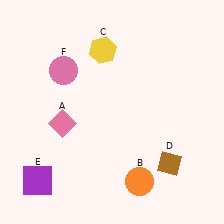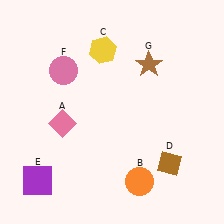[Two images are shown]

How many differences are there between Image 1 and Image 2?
There is 1 difference between the two images.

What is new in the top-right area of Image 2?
A brown star (G) was added in the top-right area of Image 2.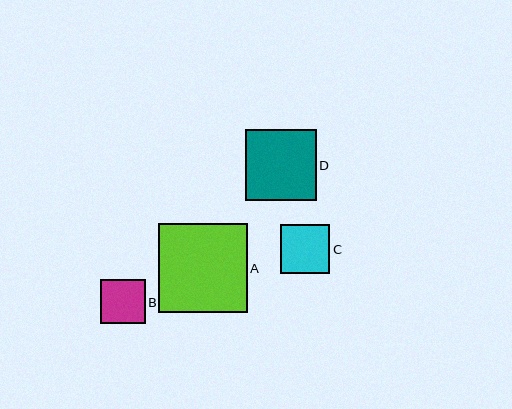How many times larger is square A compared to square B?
Square A is approximately 2.0 times the size of square B.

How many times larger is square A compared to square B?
Square A is approximately 2.0 times the size of square B.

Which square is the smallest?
Square B is the smallest with a size of approximately 44 pixels.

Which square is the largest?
Square A is the largest with a size of approximately 89 pixels.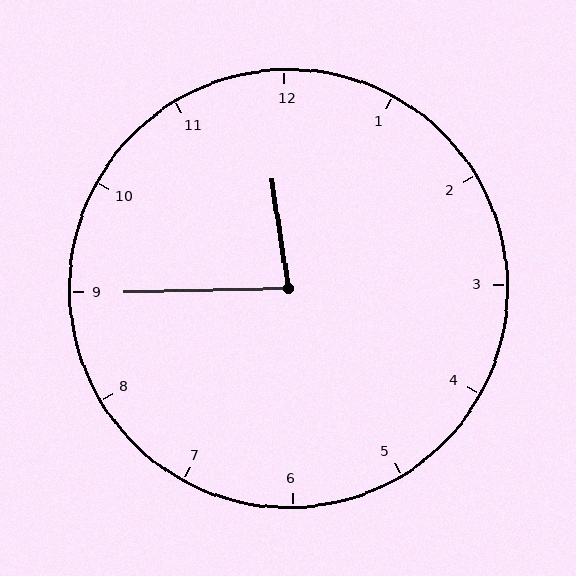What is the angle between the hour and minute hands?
Approximately 82 degrees.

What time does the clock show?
11:45.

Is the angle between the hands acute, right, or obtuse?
It is acute.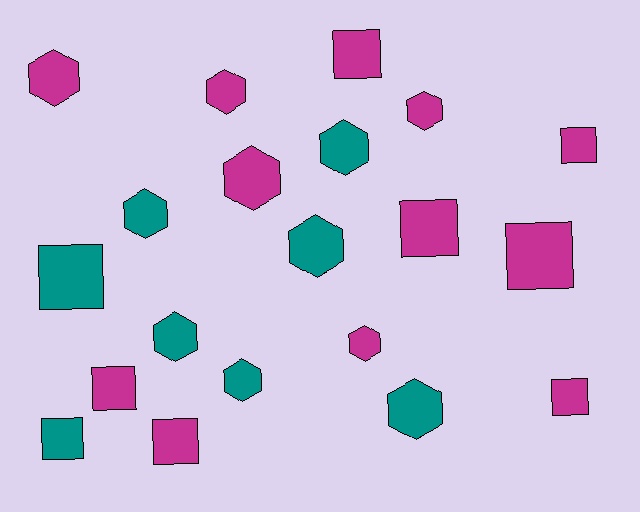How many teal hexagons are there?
There are 6 teal hexagons.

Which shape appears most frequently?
Hexagon, with 11 objects.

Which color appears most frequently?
Magenta, with 12 objects.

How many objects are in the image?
There are 20 objects.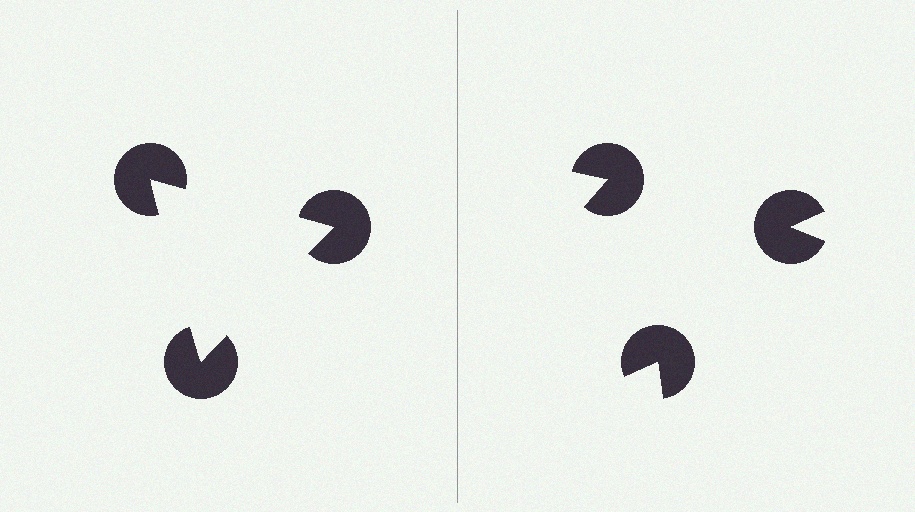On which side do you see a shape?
An illusory triangle appears on the left side. On the right side the wedge cuts are rotated, so no coherent shape forms.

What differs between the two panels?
The pac-man discs are positioned identically on both sides; only the wedge orientations differ. On the left they align to a triangle; on the right they are misaligned.